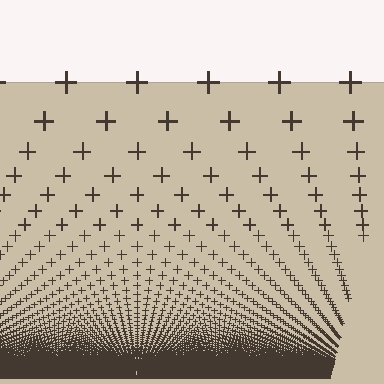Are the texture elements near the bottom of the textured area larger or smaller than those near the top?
Smaller. The gradient is inverted — elements near the bottom are smaller and denser.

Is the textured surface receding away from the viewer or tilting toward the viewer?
The surface appears to tilt toward the viewer. Texture elements get larger and sparser toward the top.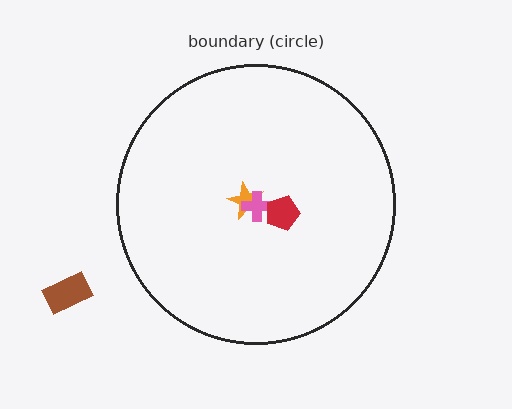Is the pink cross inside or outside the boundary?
Inside.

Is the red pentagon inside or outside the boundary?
Inside.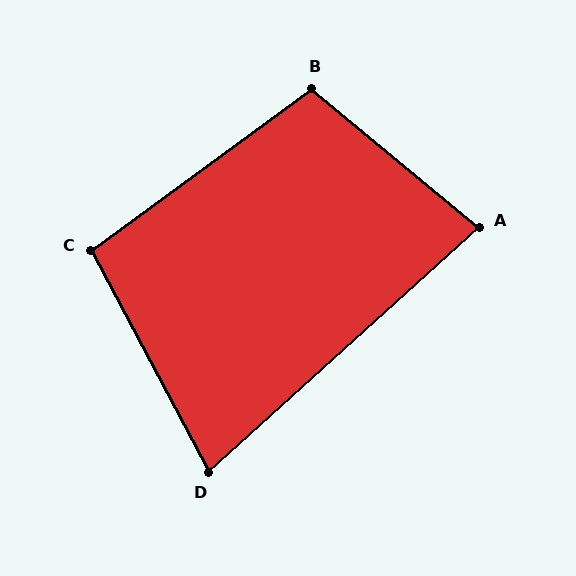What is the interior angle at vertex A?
Approximately 82 degrees (acute).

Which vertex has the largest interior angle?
B, at approximately 104 degrees.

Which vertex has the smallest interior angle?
D, at approximately 76 degrees.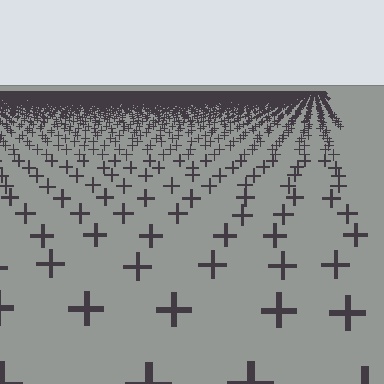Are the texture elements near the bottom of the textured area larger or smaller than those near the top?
Larger. Near the bottom, elements are closer to the viewer and appear at a bigger on-screen size.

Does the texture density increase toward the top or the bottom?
Density increases toward the top.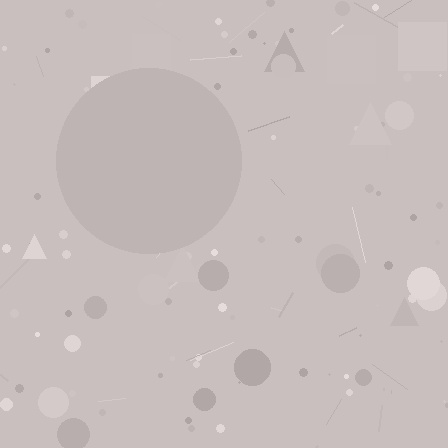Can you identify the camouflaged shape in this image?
The camouflaged shape is a circle.